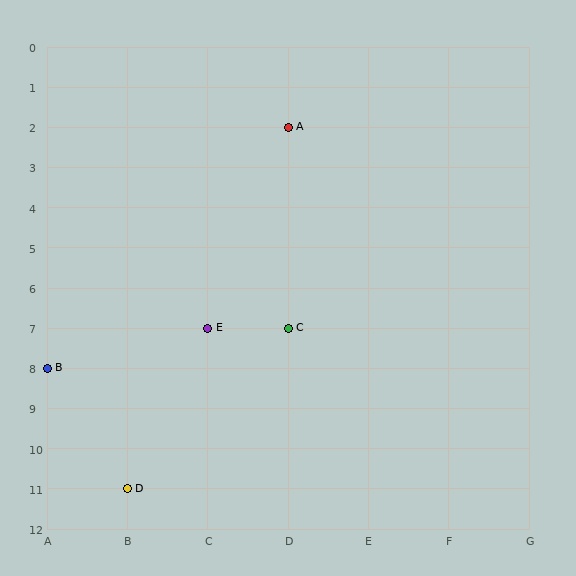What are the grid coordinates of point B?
Point B is at grid coordinates (A, 8).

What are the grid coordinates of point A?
Point A is at grid coordinates (D, 2).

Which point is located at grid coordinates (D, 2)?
Point A is at (D, 2).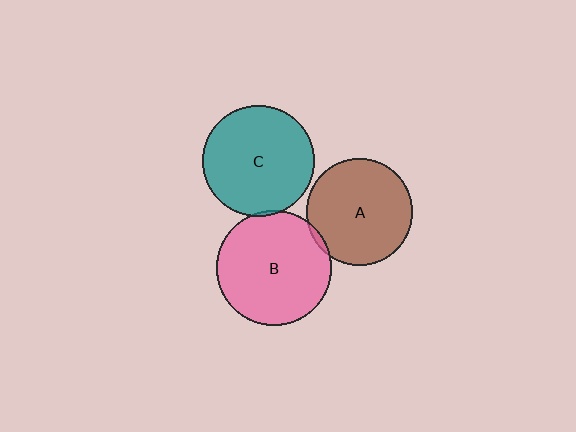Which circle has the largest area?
Circle B (pink).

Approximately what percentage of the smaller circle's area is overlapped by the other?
Approximately 5%.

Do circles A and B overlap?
Yes.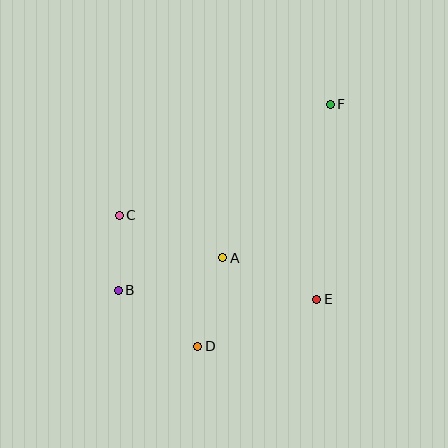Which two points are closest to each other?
Points B and C are closest to each other.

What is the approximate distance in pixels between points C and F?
The distance between C and F is approximately 239 pixels.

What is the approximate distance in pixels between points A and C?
The distance between A and C is approximately 112 pixels.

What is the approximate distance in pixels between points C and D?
The distance between C and D is approximately 153 pixels.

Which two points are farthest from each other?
Points B and F are farthest from each other.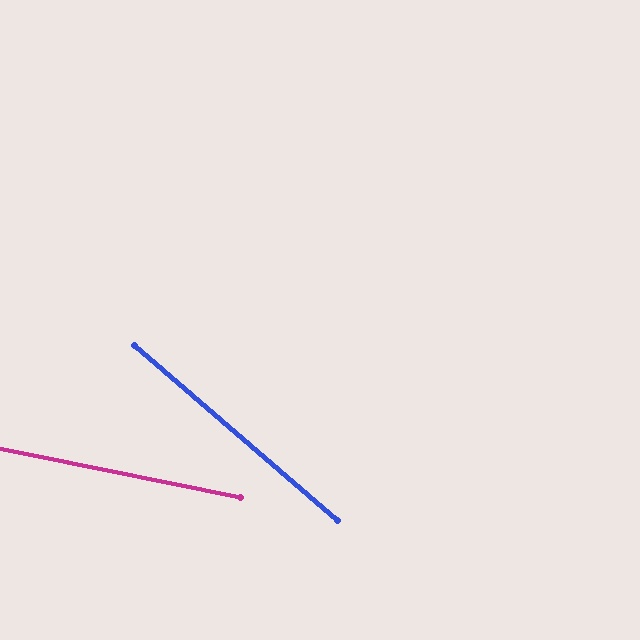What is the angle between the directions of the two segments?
Approximately 29 degrees.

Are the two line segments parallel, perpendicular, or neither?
Neither parallel nor perpendicular — they differ by about 29°.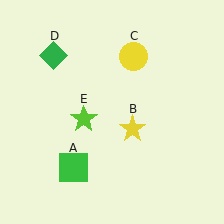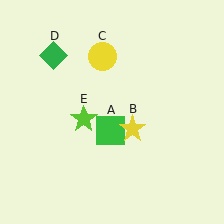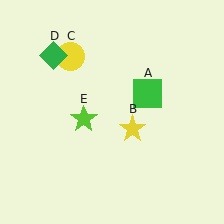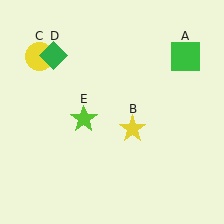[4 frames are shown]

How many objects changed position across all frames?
2 objects changed position: green square (object A), yellow circle (object C).